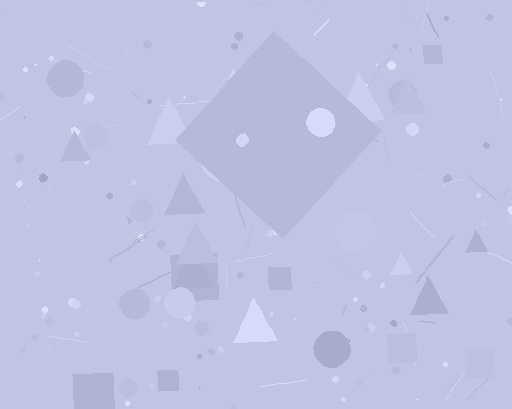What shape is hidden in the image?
A diamond is hidden in the image.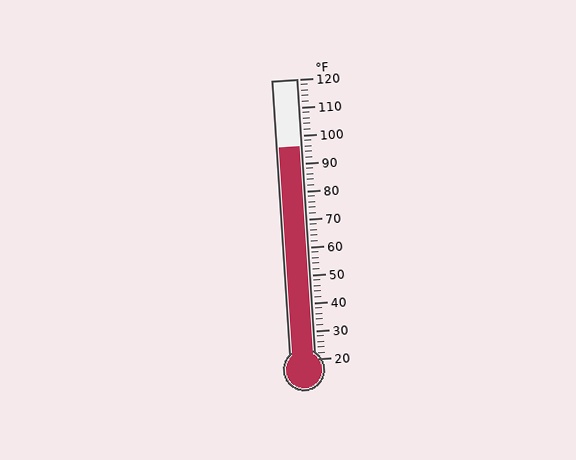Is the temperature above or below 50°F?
The temperature is above 50°F.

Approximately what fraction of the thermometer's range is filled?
The thermometer is filled to approximately 75% of its range.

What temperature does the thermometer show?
The thermometer shows approximately 96°F.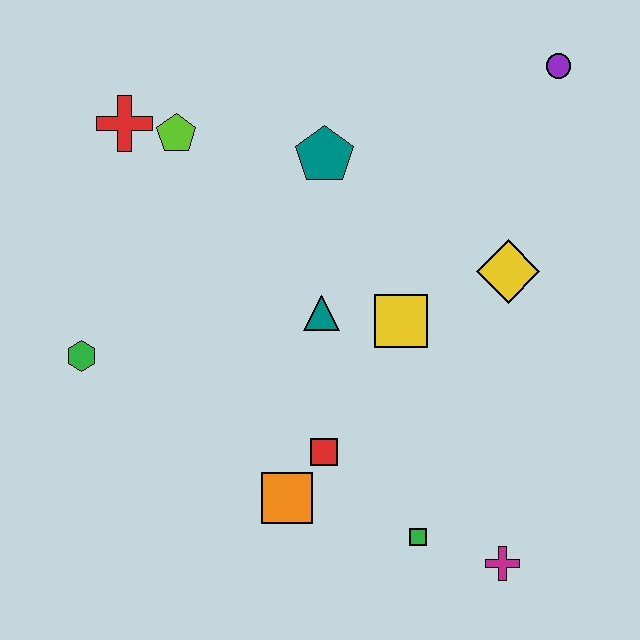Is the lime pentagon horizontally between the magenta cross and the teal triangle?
No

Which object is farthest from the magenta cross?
The red cross is farthest from the magenta cross.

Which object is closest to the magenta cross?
The green square is closest to the magenta cross.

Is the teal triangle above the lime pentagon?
No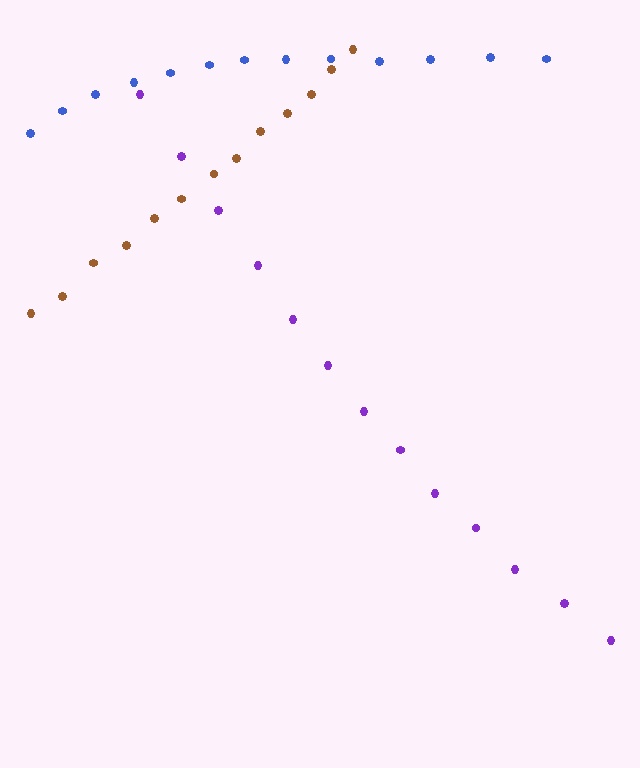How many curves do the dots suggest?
There are 3 distinct paths.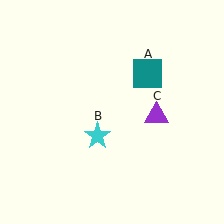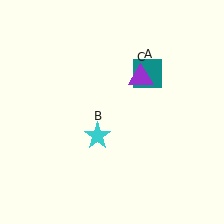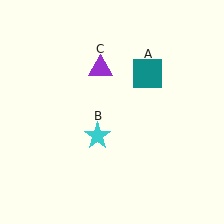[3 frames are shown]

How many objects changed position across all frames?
1 object changed position: purple triangle (object C).